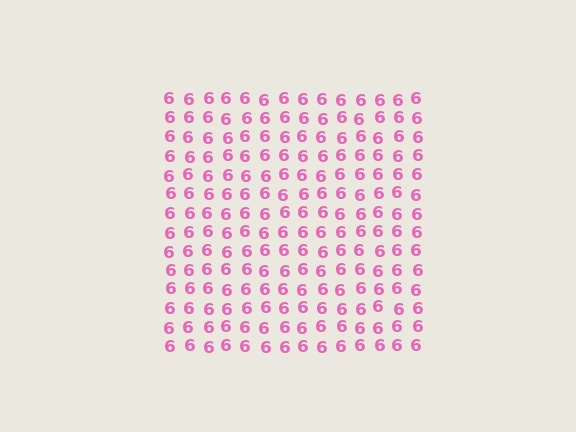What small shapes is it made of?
It is made of small digit 6's.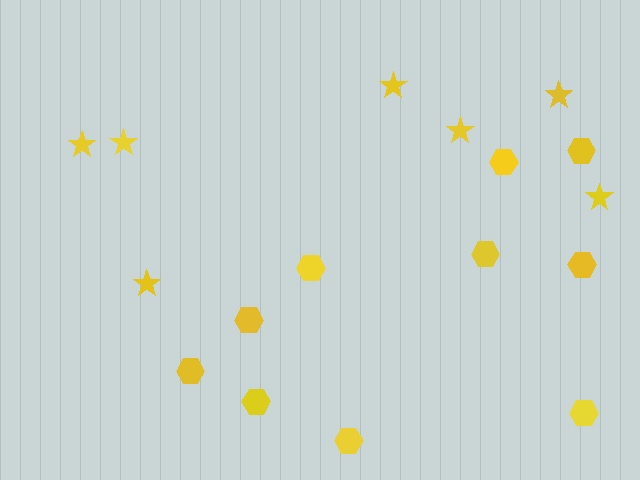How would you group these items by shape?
There are 2 groups: one group of hexagons (10) and one group of stars (7).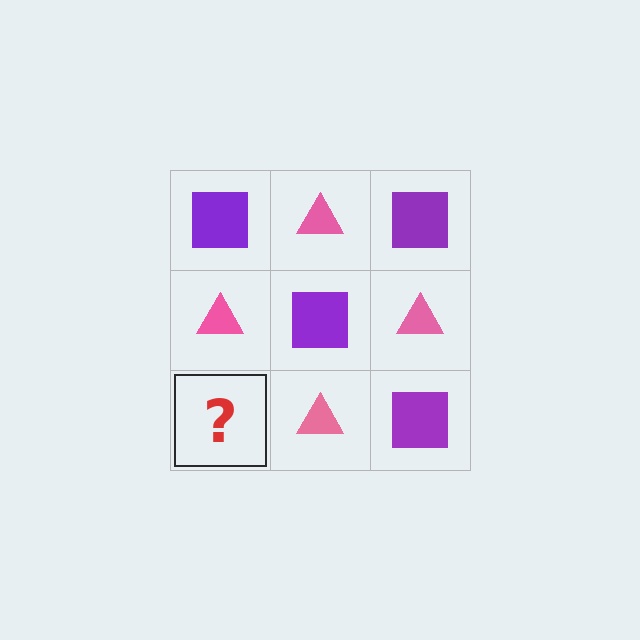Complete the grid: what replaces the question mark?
The question mark should be replaced with a purple square.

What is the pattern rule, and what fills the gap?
The rule is that it alternates purple square and pink triangle in a checkerboard pattern. The gap should be filled with a purple square.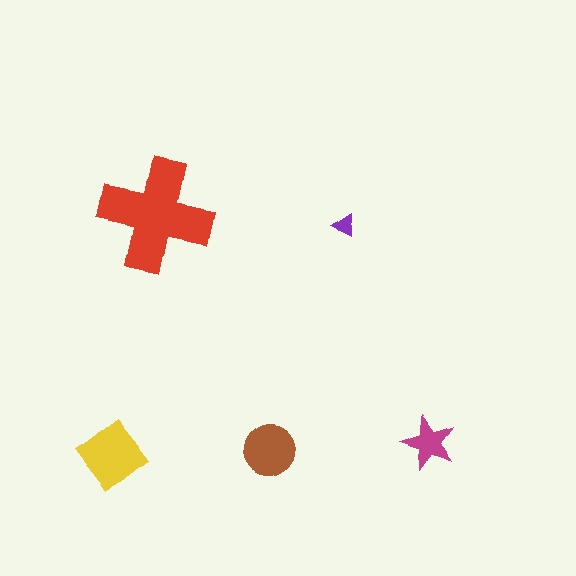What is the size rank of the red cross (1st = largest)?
1st.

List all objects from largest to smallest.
The red cross, the yellow diamond, the brown circle, the magenta star, the purple triangle.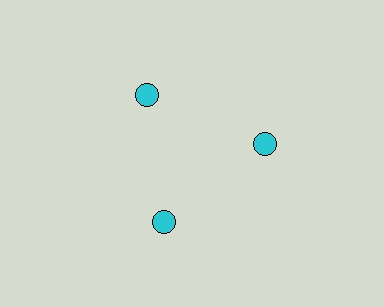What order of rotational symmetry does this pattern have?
This pattern has 3-fold rotational symmetry.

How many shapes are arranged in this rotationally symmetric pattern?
There are 3 shapes, arranged in 3 groups of 1.